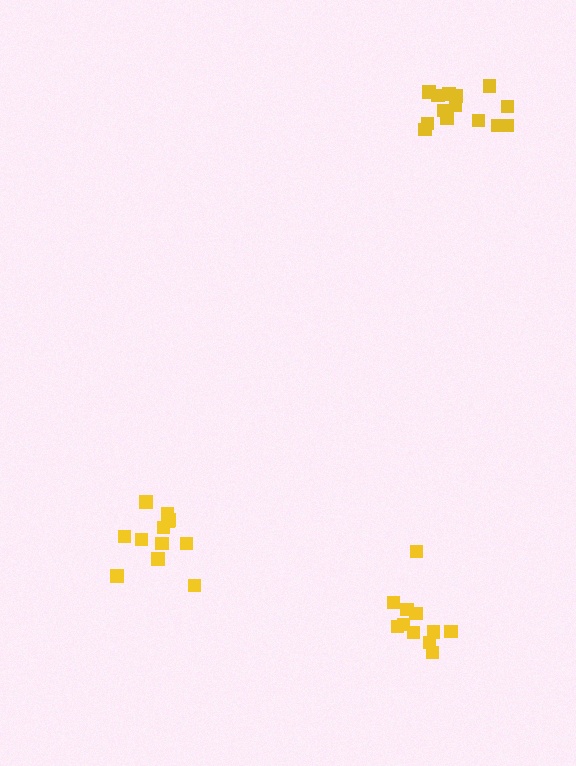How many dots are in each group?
Group 1: 11 dots, Group 2: 13 dots, Group 3: 14 dots (38 total).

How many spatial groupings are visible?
There are 3 spatial groupings.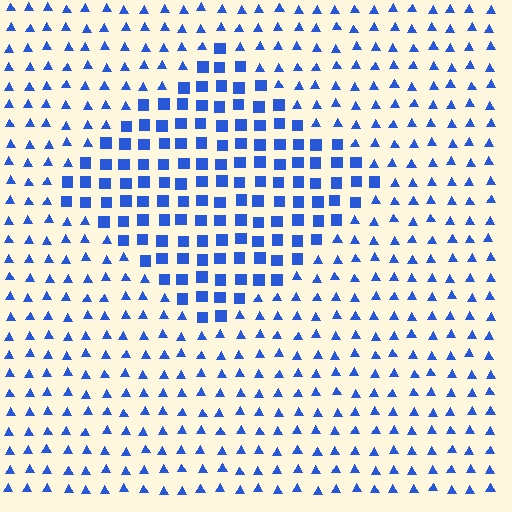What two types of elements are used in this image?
The image uses squares inside the diamond region and triangles outside it.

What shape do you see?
I see a diamond.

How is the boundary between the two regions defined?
The boundary is defined by a change in element shape: squares inside vs. triangles outside. All elements share the same color and spacing.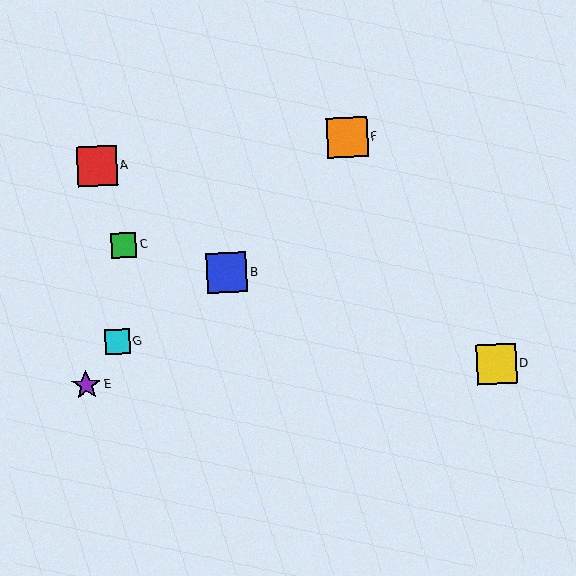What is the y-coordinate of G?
Object G is at y≈342.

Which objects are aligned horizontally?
Objects D, E are aligned horizontally.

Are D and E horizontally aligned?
Yes, both are at y≈364.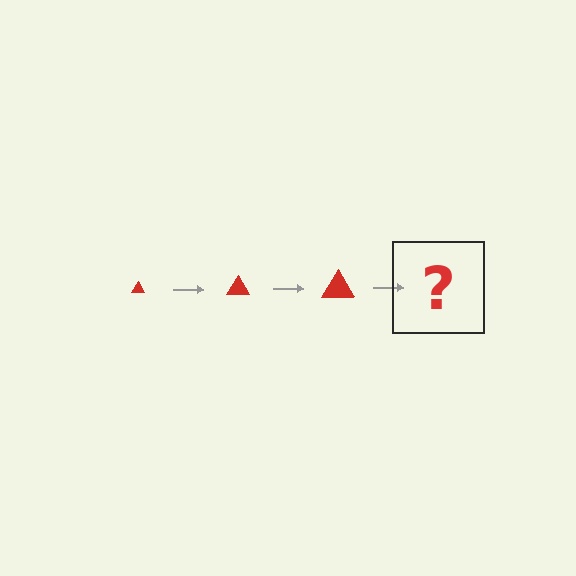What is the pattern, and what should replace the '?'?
The pattern is that the triangle gets progressively larger each step. The '?' should be a red triangle, larger than the previous one.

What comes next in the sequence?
The next element should be a red triangle, larger than the previous one.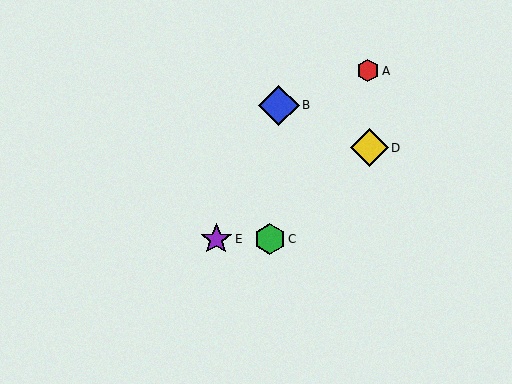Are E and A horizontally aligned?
No, E is at y≈239 and A is at y≈71.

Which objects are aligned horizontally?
Objects C, E are aligned horizontally.